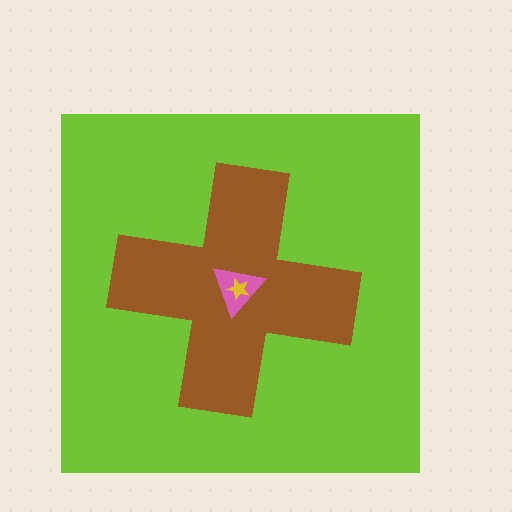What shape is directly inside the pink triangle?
The yellow star.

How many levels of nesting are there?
4.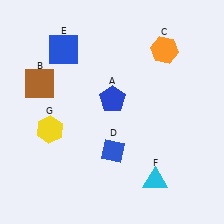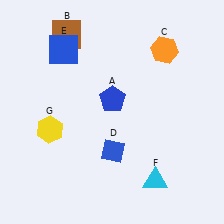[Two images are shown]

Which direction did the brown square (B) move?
The brown square (B) moved up.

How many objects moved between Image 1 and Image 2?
1 object moved between the two images.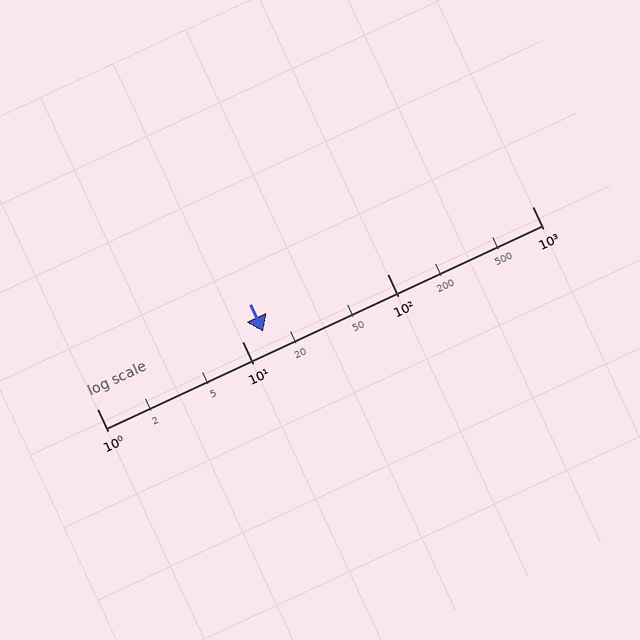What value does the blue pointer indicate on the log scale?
The pointer indicates approximately 14.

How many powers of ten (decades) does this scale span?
The scale spans 3 decades, from 1 to 1000.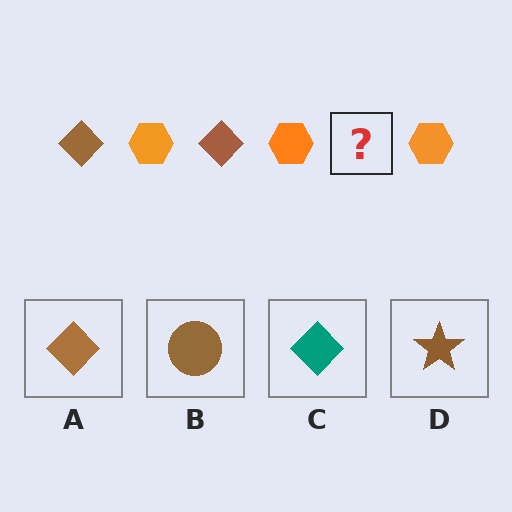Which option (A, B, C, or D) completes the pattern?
A.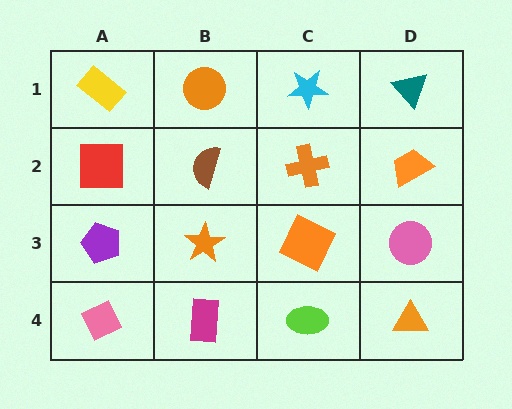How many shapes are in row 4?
4 shapes.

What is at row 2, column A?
A red square.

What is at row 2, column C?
An orange cross.